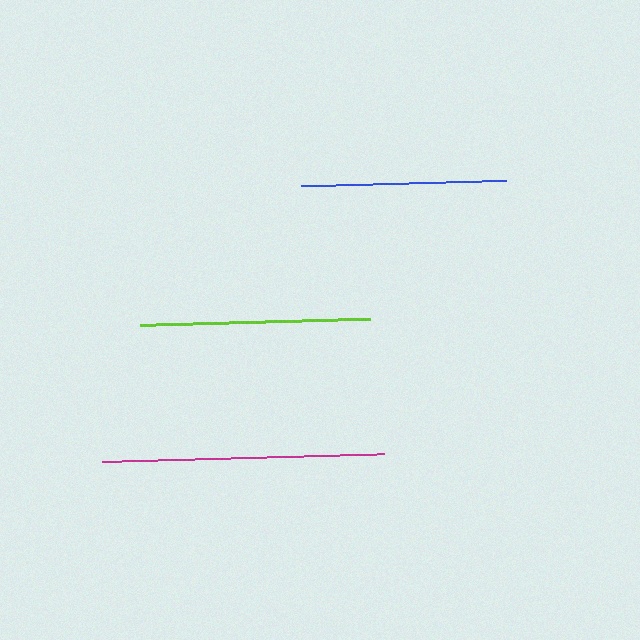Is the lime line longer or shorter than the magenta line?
The magenta line is longer than the lime line.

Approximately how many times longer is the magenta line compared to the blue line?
The magenta line is approximately 1.4 times the length of the blue line.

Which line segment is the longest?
The magenta line is the longest at approximately 282 pixels.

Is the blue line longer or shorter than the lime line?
The lime line is longer than the blue line.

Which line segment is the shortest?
The blue line is the shortest at approximately 205 pixels.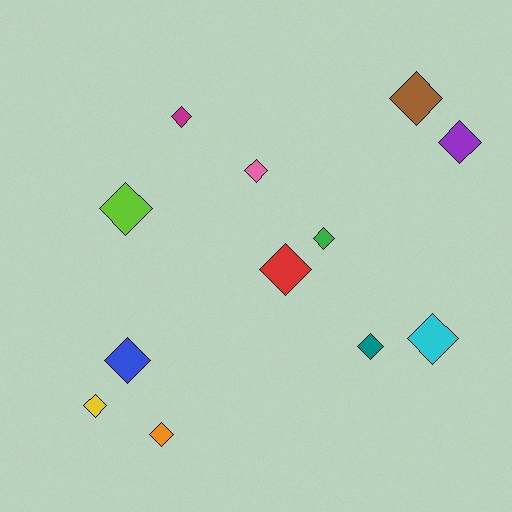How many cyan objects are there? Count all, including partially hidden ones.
There is 1 cyan object.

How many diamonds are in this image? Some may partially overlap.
There are 12 diamonds.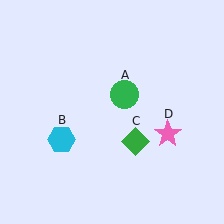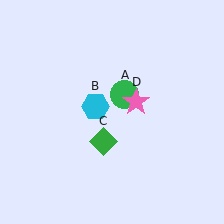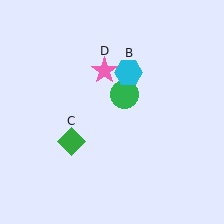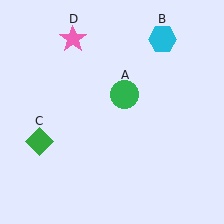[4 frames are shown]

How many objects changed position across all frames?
3 objects changed position: cyan hexagon (object B), green diamond (object C), pink star (object D).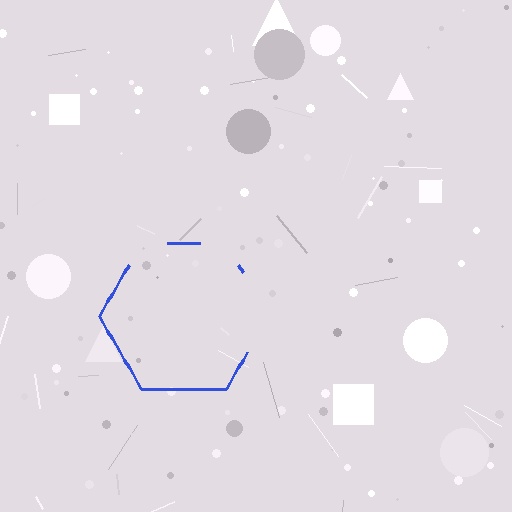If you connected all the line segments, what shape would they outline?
They would outline a hexagon.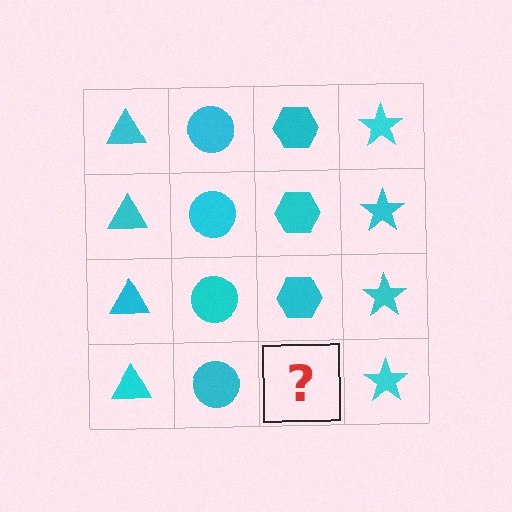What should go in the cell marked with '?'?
The missing cell should contain a cyan hexagon.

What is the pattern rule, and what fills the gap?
The rule is that each column has a consistent shape. The gap should be filled with a cyan hexagon.